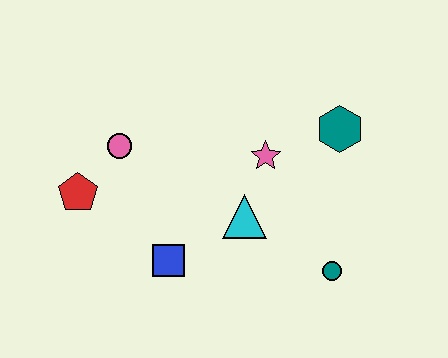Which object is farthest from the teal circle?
The red pentagon is farthest from the teal circle.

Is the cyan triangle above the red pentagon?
No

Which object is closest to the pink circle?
The red pentagon is closest to the pink circle.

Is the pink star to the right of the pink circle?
Yes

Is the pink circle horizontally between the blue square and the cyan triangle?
No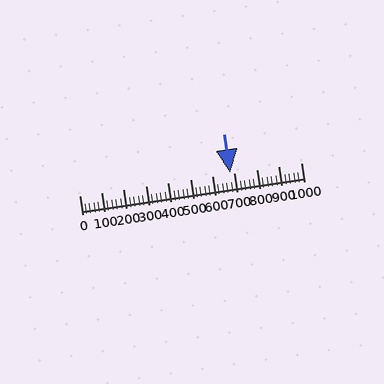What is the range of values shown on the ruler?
The ruler shows values from 0 to 1000.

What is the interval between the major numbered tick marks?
The major tick marks are spaced 100 units apart.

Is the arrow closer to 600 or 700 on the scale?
The arrow is closer to 700.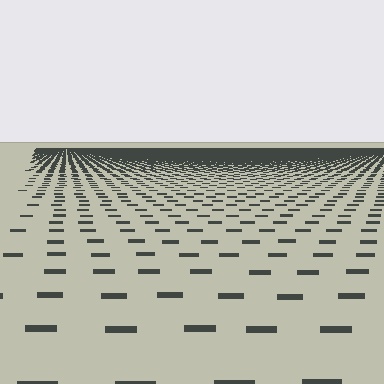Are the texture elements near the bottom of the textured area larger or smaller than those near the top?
Larger. Near the bottom, elements are closer to the viewer and appear at a bigger on-screen size.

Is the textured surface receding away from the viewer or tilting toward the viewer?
The surface is receding away from the viewer. Texture elements get smaller and denser toward the top.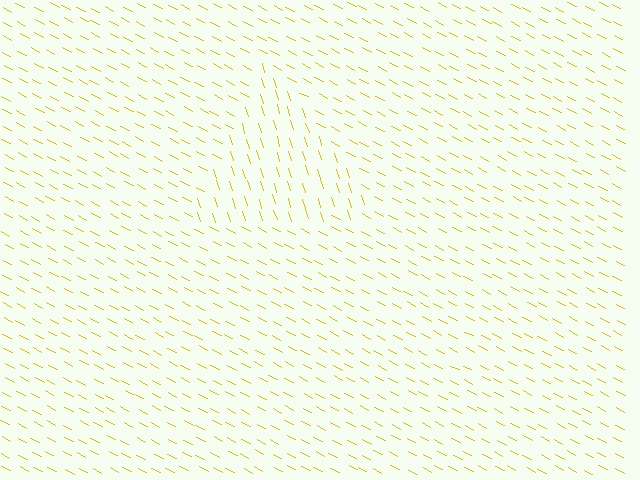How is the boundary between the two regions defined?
The boundary is defined purely by a change in line orientation (approximately 45 degrees difference). All lines are the same color and thickness.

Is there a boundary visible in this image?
Yes, there is a texture boundary formed by a change in line orientation.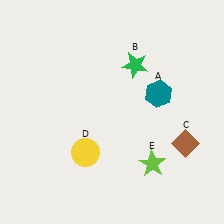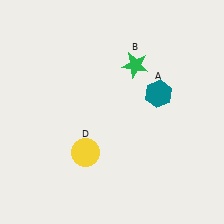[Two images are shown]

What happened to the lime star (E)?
The lime star (E) was removed in Image 2. It was in the bottom-right area of Image 1.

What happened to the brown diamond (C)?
The brown diamond (C) was removed in Image 2. It was in the bottom-right area of Image 1.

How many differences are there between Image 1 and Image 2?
There are 2 differences between the two images.